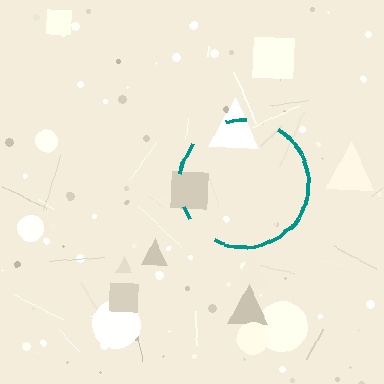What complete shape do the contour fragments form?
The contour fragments form a circle.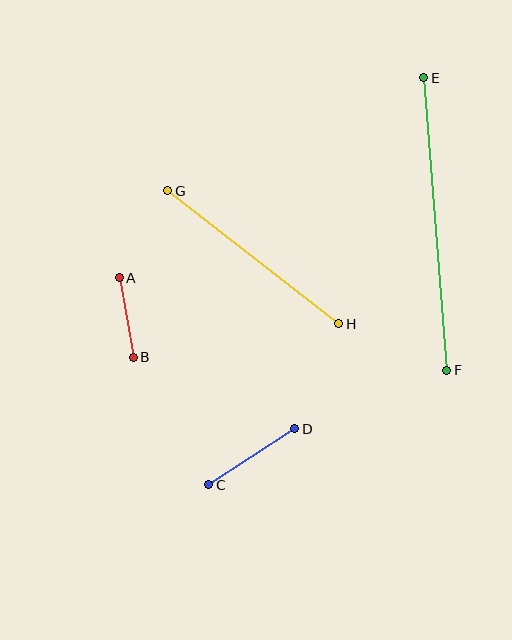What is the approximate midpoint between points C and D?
The midpoint is at approximately (252, 457) pixels.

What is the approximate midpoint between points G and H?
The midpoint is at approximately (253, 257) pixels.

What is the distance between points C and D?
The distance is approximately 103 pixels.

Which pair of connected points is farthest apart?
Points E and F are farthest apart.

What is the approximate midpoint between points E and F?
The midpoint is at approximately (435, 224) pixels.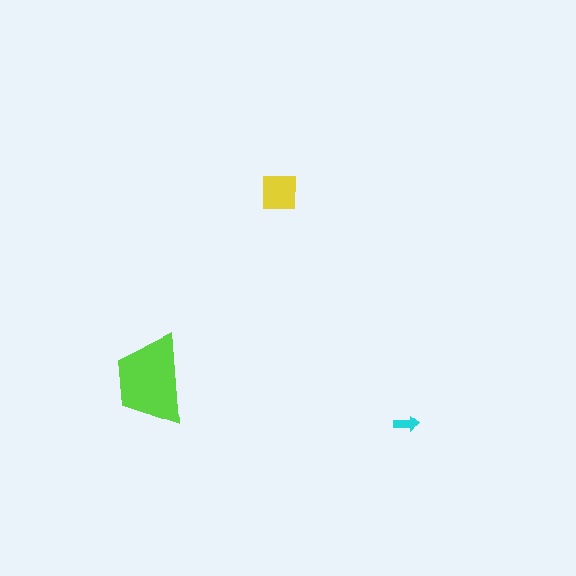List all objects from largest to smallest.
The lime trapezoid, the yellow square, the cyan arrow.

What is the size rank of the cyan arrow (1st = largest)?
3rd.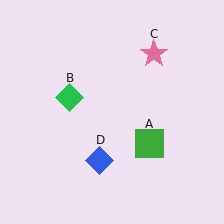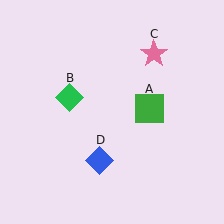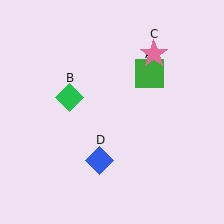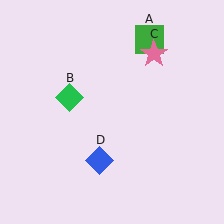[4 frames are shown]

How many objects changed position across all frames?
1 object changed position: green square (object A).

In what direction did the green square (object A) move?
The green square (object A) moved up.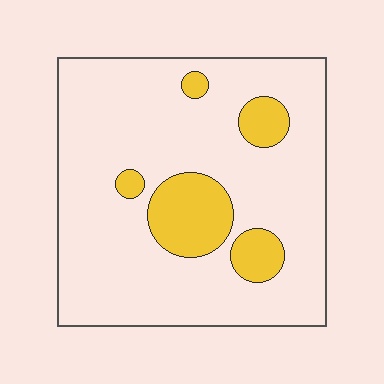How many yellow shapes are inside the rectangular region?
5.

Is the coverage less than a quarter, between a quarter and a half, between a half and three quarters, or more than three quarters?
Less than a quarter.